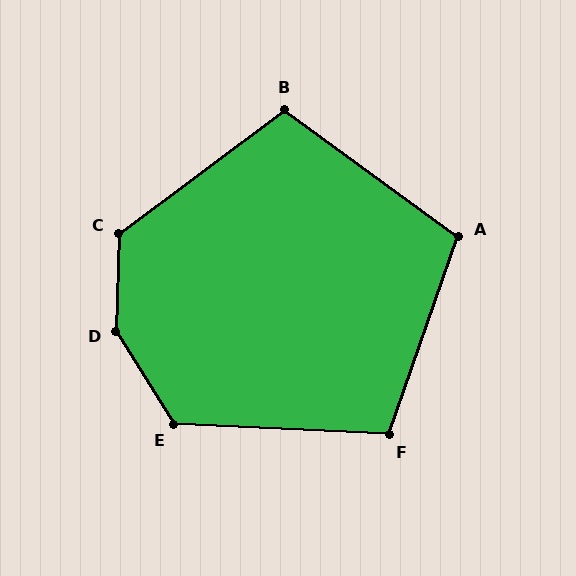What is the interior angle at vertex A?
Approximately 107 degrees (obtuse).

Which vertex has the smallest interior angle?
F, at approximately 107 degrees.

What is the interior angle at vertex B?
Approximately 107 degrees (obtuse).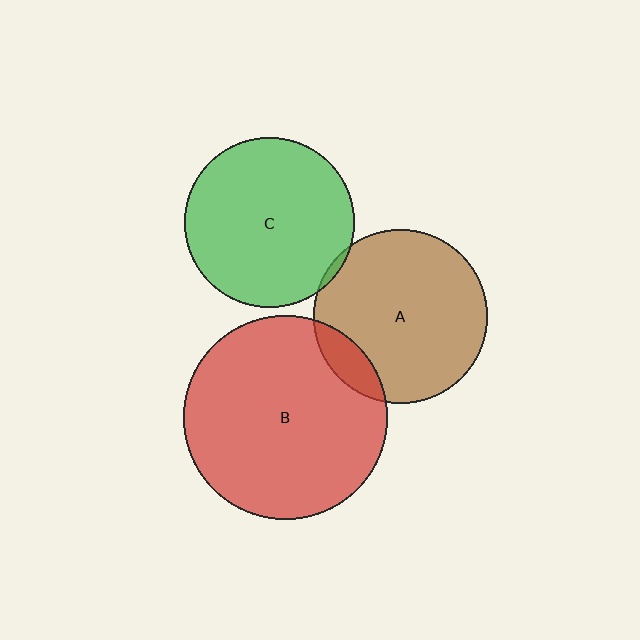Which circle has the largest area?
Circle B (red).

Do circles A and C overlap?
Yes.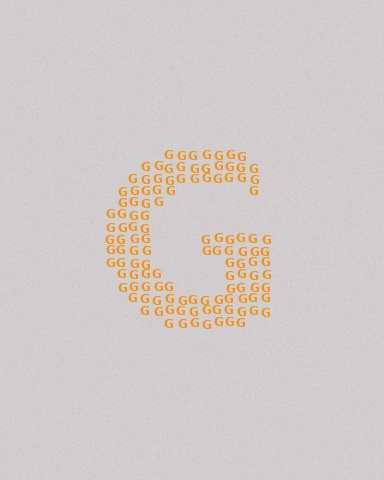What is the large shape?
The large shape is the letter G.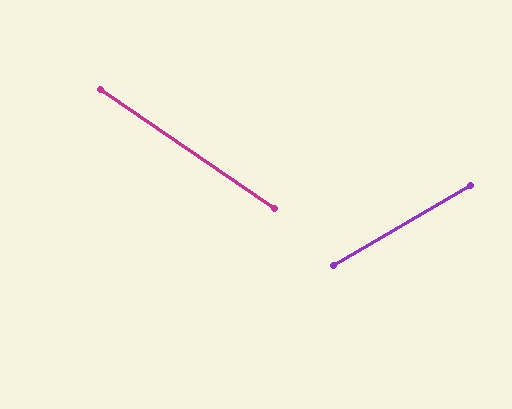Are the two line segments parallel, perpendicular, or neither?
Neither parallel nor perpendicular — they differ by about 65°.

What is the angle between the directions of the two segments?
Approximately 65 degrees.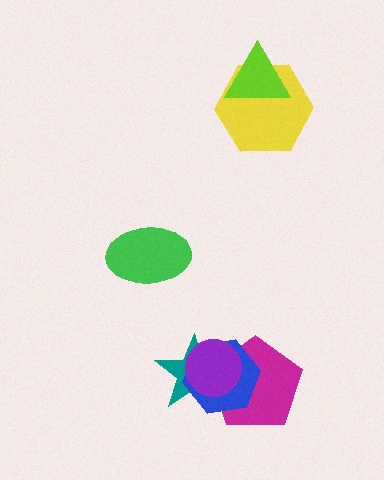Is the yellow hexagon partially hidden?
Yes, it is partially covered by another shape.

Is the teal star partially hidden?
Yes, it is partially covered by another shape.